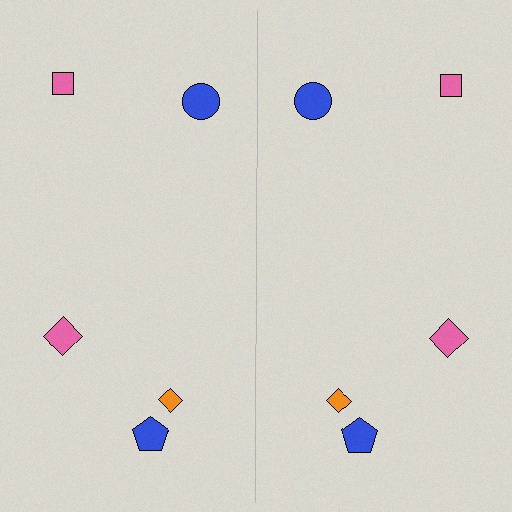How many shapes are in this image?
There are 10 shapes in this image.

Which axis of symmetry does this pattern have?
The pattern has a vertical axis of symmetry running through the center of the image.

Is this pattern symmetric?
Yes, this pattern has bilateral (reflection) symmetry.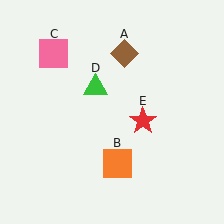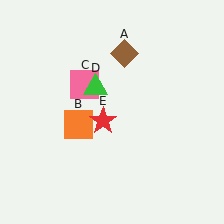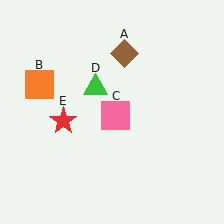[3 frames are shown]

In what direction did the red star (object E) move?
The red star (object E) moved left.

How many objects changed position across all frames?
3 objects changed position: orange square (object B), pink square (object C), red star (object E).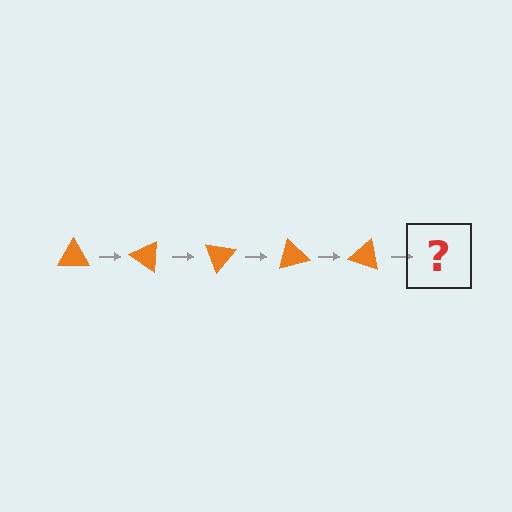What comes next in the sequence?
The next element should be an orange triangle rotated 175 degrees.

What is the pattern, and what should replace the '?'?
The pattern is that the triangle rotates 35 degrees each step. The '?' should be an orange triangle rotated 175 degrees.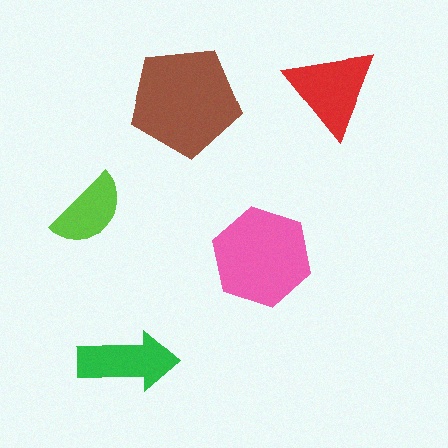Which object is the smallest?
The lime semicircle.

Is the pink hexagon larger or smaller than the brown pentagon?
Smaller.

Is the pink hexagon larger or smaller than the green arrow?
Larger.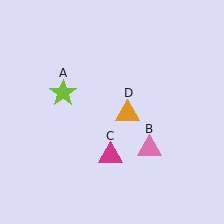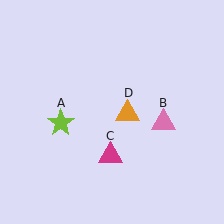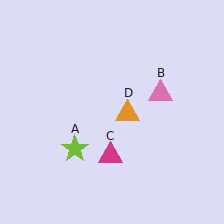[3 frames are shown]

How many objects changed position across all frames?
2 objects changed position: lime star (object A), pink triangle (object B).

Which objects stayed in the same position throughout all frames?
Magenta triangle (object C) and orange triangle (object D) remained stationary.